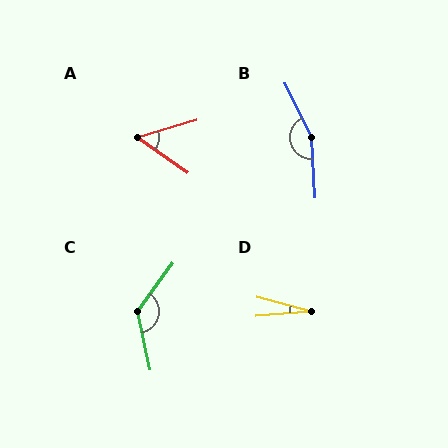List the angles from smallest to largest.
D (20°), A (52°), C (132°), B (158°).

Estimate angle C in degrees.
Approximately 132 degrees.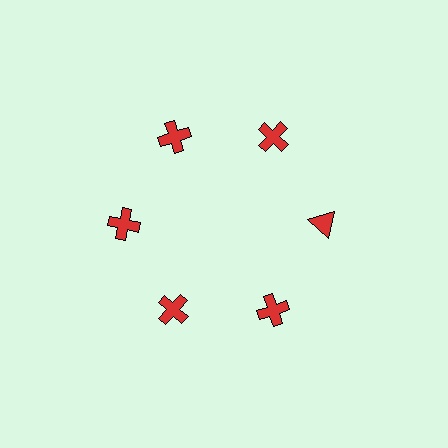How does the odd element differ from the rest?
It has a different shape: triangle instead of cross.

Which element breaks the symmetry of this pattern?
The red triangle at roughly the 3 o'clock position breaks the symmetry. All other shapes are red crosses.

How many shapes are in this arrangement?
There are 6 shapes arranged in a ring pattern.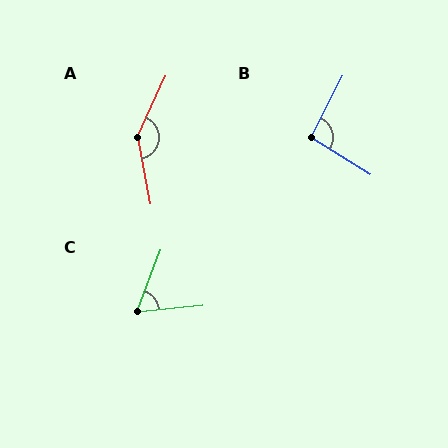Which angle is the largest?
A, at approximately 144 degrees.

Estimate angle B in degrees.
Approximately 94 degrees.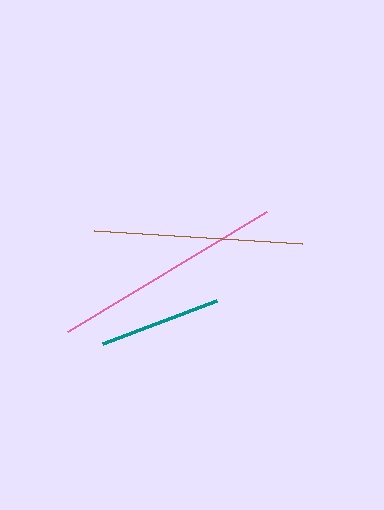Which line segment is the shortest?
The teal line is the shortest at approximately 122 pixels.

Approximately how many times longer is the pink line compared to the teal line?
The pink line is approximately 1.9 times the length of the teal line.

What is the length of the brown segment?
The brown segment is approximately 208 pixels long.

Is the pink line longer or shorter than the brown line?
The pink line is longer than the brown line.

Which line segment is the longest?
The pink line is the longest at approximately 232 pixels.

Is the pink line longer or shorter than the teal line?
The pink line is longer than the teal line.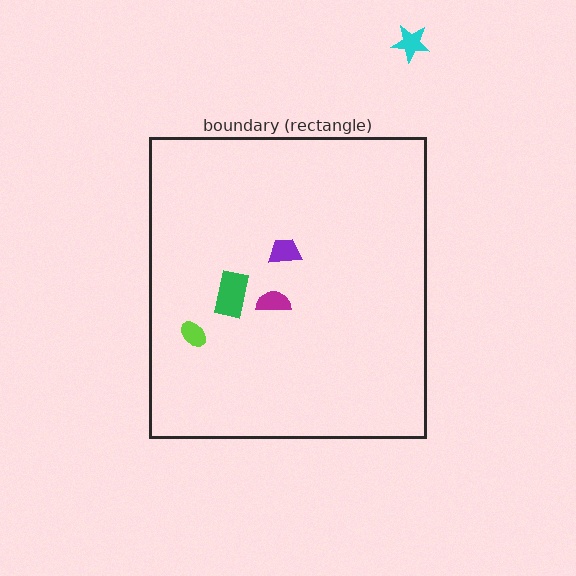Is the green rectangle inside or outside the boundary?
Inside.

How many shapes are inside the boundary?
4 inside, 1 outside.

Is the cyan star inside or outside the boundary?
Outside.